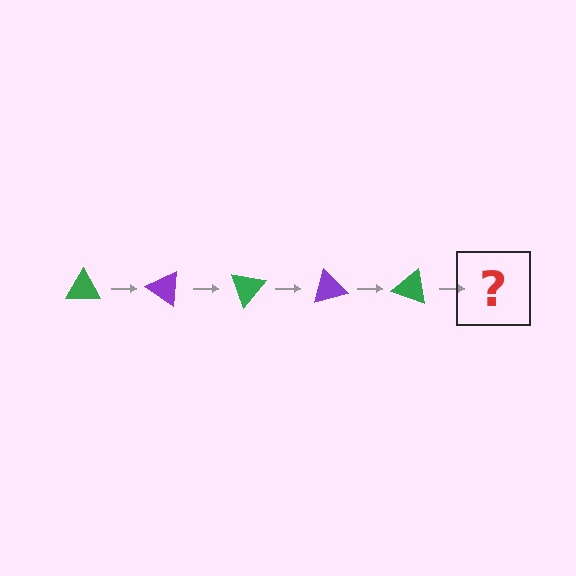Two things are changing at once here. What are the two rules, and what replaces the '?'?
The two rules are that it rotates 35 degrees each step and the color cycles through green and purple. The '?' should be a purple triangle, rotated 175 degrees from the start.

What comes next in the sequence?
The next element should be a purple triangle, rotated 175 degrees from the start.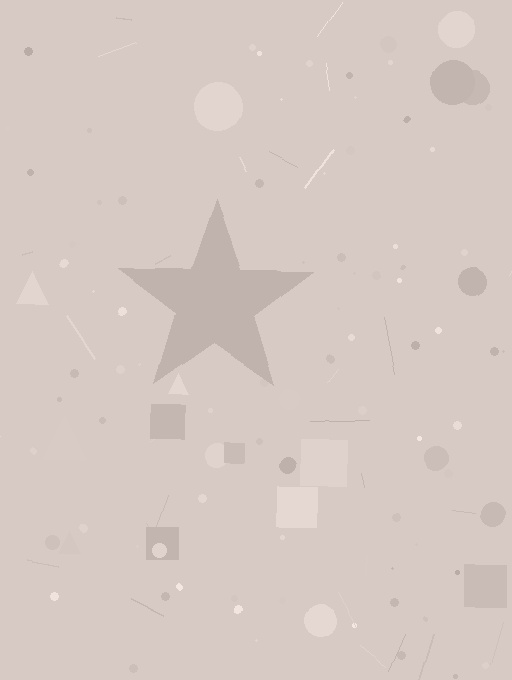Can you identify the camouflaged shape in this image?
The camouflaged shape is a star.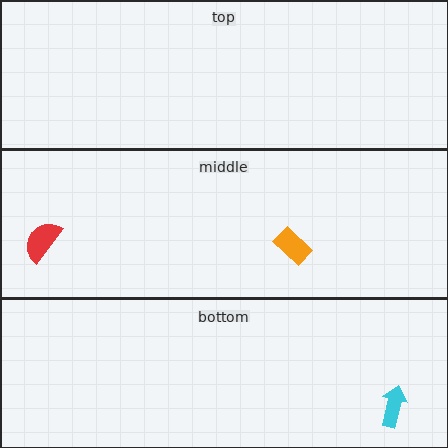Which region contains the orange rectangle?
The middle region.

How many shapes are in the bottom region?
1.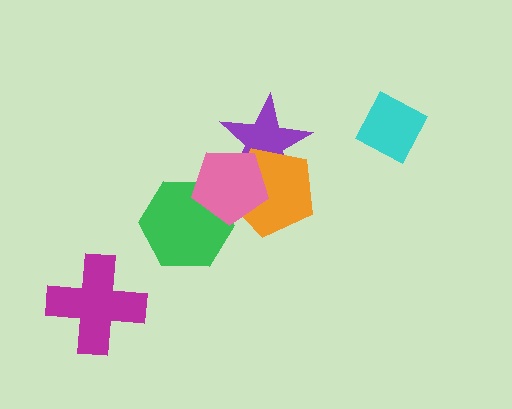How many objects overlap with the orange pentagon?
2 objects overlap with the orange pentagon.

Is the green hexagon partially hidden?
Yes, it is partially covered by another shape.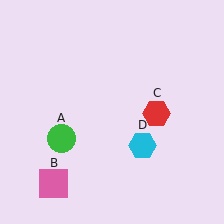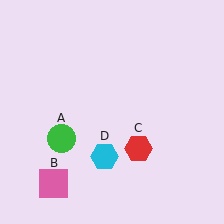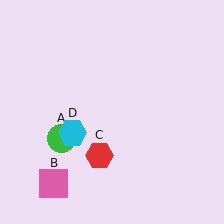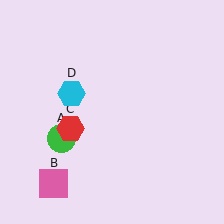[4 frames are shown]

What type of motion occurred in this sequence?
The red hexagon (object C), cyan hexagon (object D) rotated clockwise around the center of the scene.